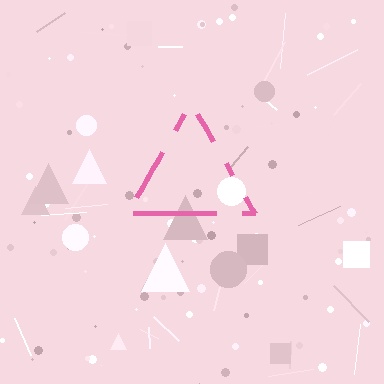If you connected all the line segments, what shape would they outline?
They would outline a triangle.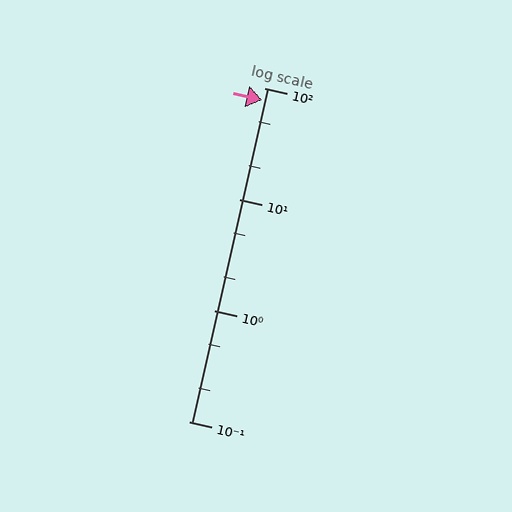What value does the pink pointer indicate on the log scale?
The pointer indicates approximately 78.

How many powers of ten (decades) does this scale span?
The scale spans 3 decades, from 0.1 to 100.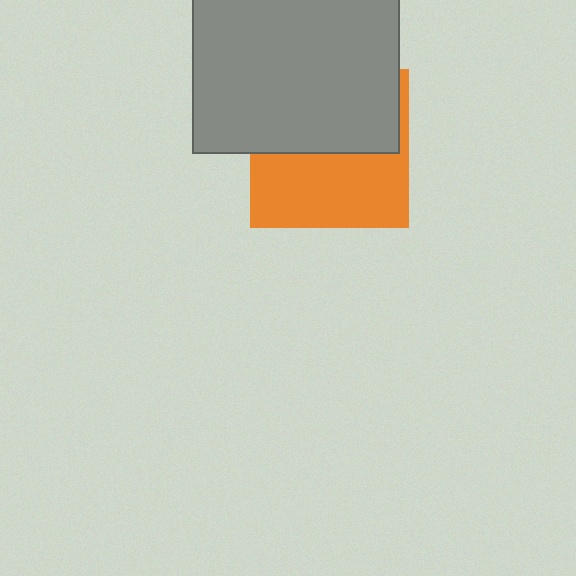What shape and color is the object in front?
The object in front is a gray square.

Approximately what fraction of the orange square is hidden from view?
Roughly 50% of the orange square is hidden behind the gray square.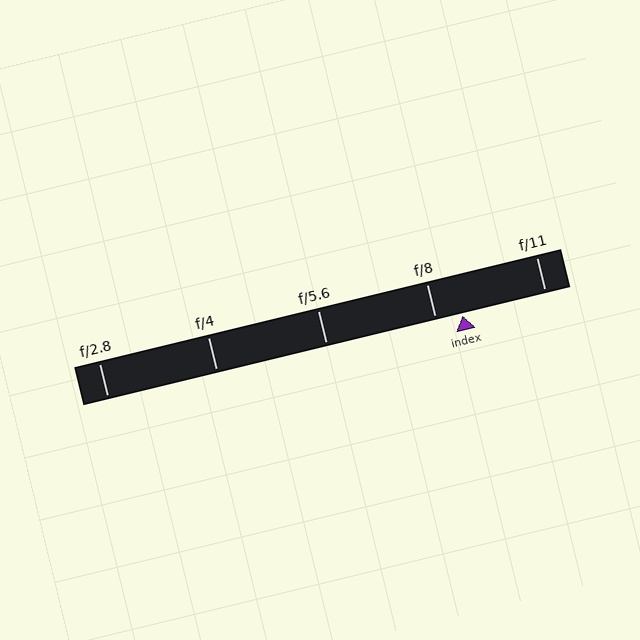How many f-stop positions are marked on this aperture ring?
There are 5 f-stop positions marked.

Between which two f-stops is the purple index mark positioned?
The index mark is between f/8 and f/11.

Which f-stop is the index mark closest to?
The index mark is closest to f/8.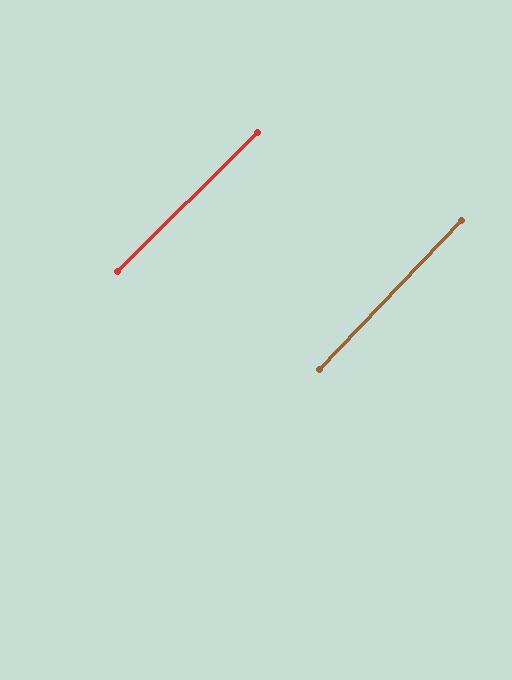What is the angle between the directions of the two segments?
Approximately 2 degrees.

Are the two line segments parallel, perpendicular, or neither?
Parallel — their directions differ by only 1.8°.